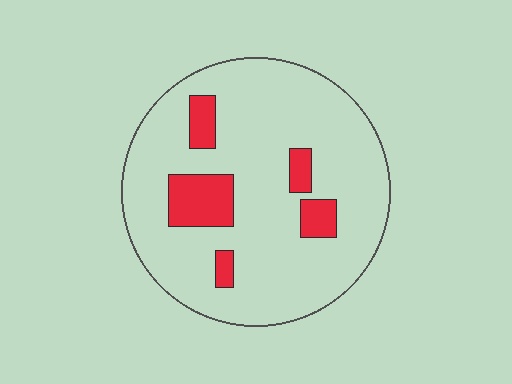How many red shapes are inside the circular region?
5.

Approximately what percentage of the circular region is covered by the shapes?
Approximately 15%.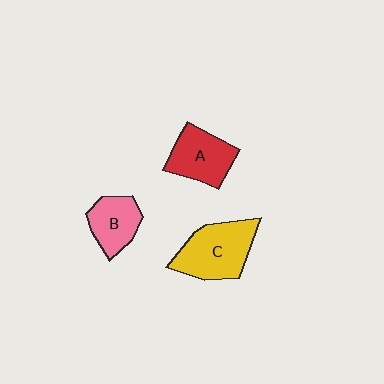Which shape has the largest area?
Shape C (yellow).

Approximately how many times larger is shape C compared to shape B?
Approximately 1.6 times.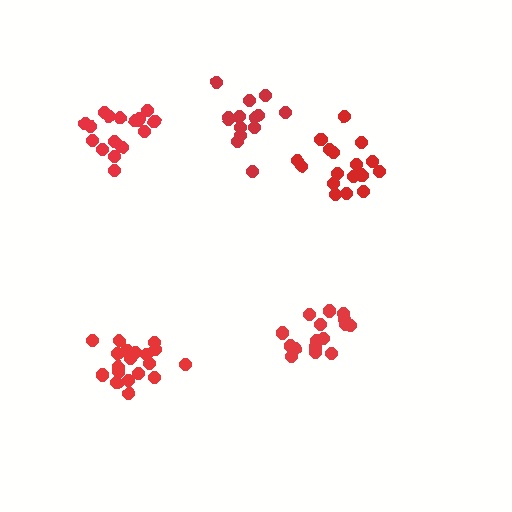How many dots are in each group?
Group 1: 16 dots, Group 2: 14 dots, Group 3: 18 dots, Group 4: 19 dots, Group 5: 17 dots (84 total).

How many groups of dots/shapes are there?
There are 5 groups.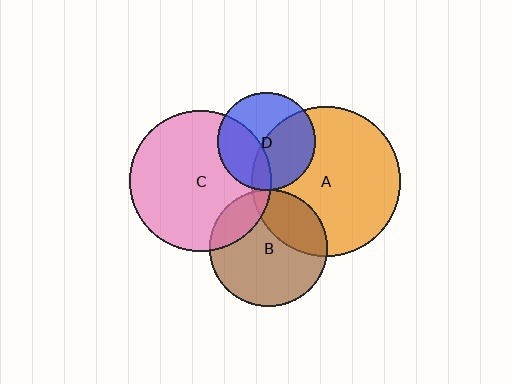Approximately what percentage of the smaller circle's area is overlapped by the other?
Approximately 35%.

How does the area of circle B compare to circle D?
Approximately 1.4 times.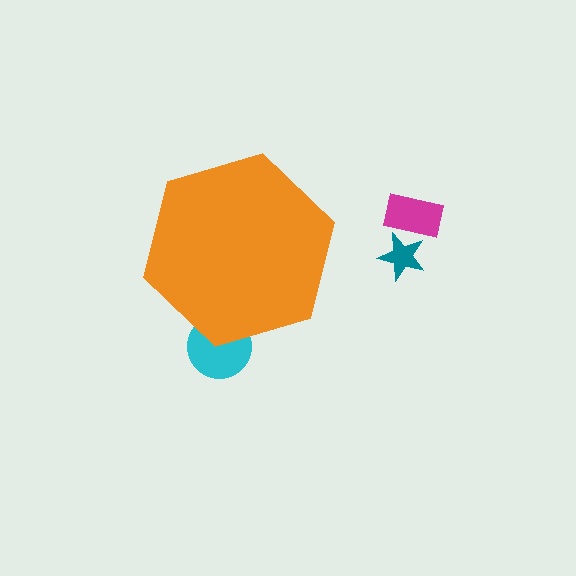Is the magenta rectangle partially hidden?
No, the magenta rectangle is fully visible.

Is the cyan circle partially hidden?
Yes, the cyan circle is partially hidden behind the orange hexagon.